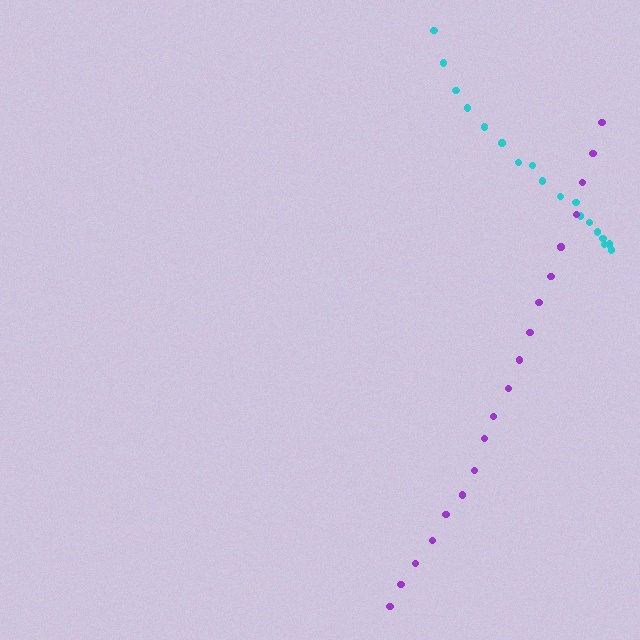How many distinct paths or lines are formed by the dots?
There are 2 distinct paths.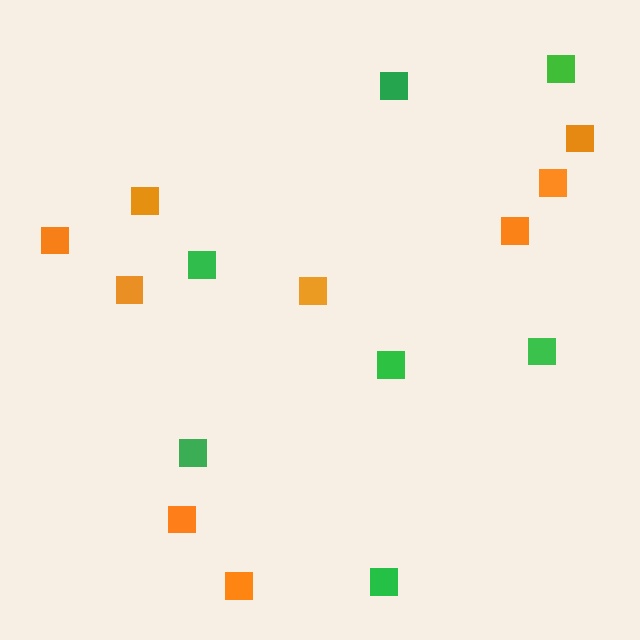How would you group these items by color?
There are 2 groups: one group of orange squares (9) and one group of green squares (7).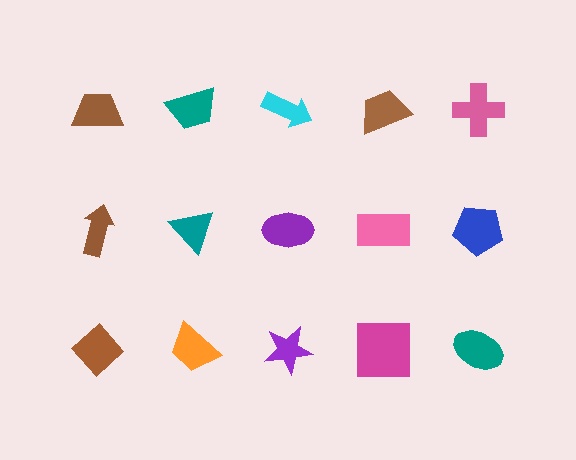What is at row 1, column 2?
A teal trapezoid.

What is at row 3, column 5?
A teal ellipse.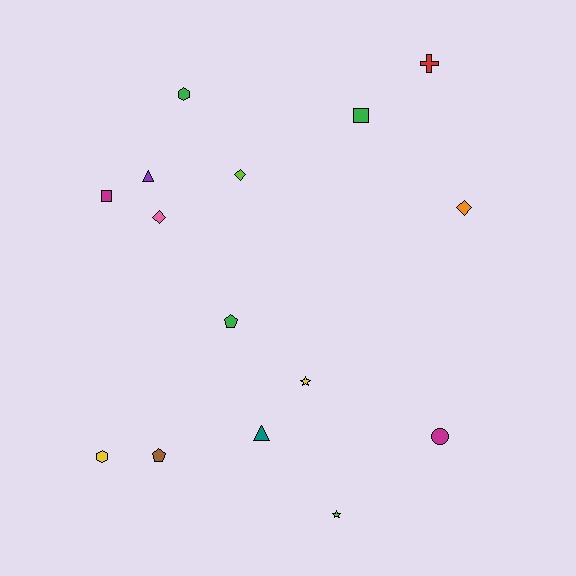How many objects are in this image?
There are 15 objects.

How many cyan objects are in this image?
There are no cyan objects.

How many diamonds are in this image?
There are 3 diamonds.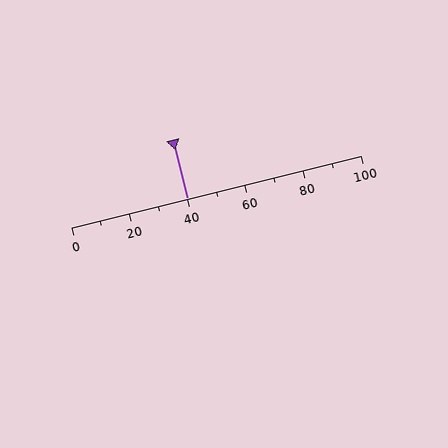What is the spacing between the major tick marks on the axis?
The major ticks are spaced 20 apart.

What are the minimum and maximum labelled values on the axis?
The axis runs from 0 to 100.